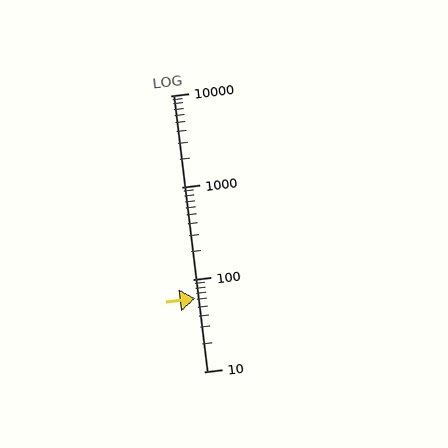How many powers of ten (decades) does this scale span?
The scale spans 3 decades, from 10 to 10000.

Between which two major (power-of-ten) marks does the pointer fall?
The pointer is between 10 and 100.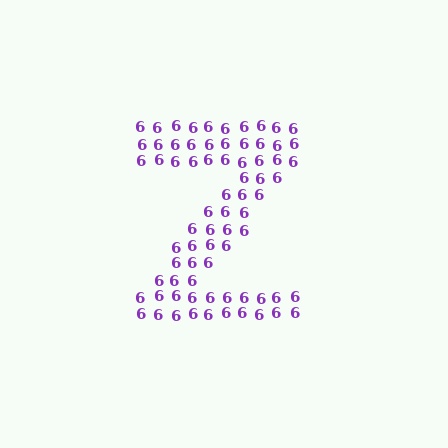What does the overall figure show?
The overall figure shows the letter Z.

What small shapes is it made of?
It is made of small digit 6's.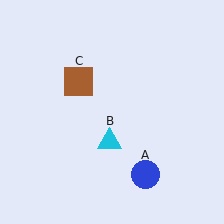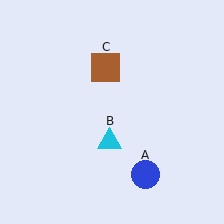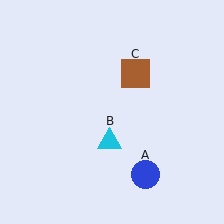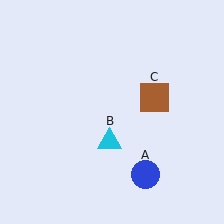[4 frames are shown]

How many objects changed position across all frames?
1 object changed position: brown square (object C).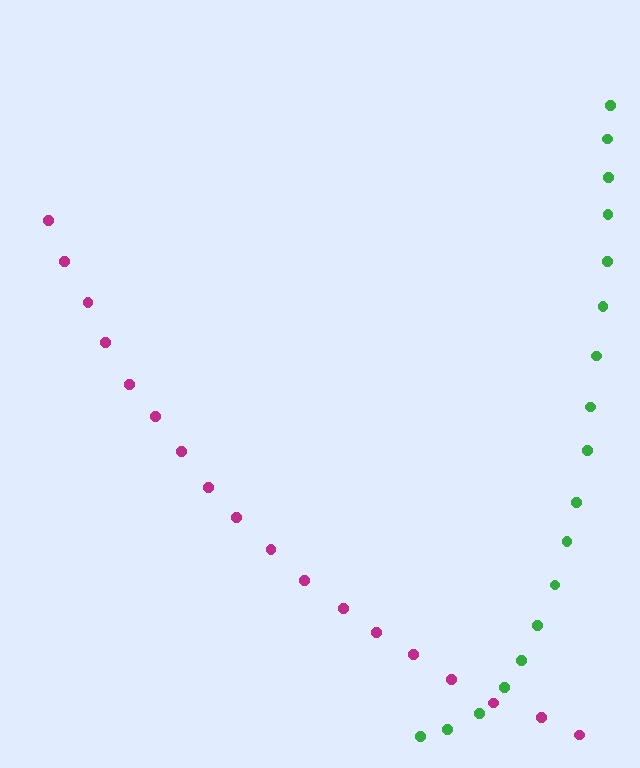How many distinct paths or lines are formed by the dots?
There are 2 distinct paths.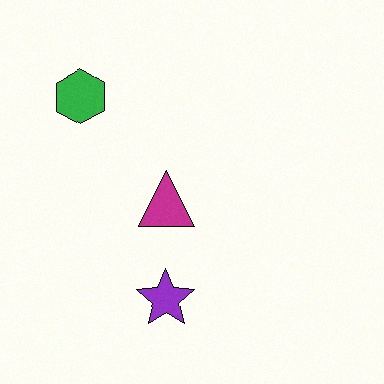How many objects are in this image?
There are 3 objects.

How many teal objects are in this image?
There are no teal objects.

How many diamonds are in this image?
There are no diamonds.